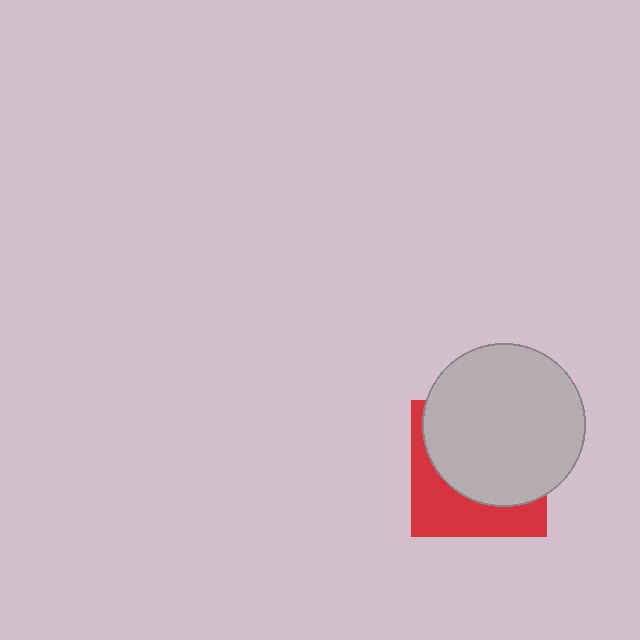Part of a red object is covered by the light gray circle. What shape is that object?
It is a square.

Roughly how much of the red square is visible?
A small part of it is visible (roughly 37%).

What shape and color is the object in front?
The object in front is a light gray circle.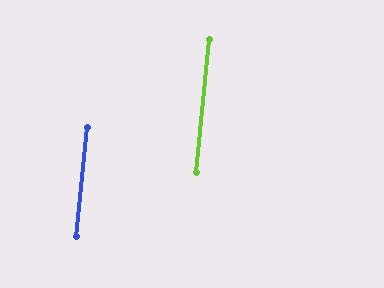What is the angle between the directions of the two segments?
Approximately 0 degrees.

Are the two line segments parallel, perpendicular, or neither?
Parallel — their directions differ by only 0.1°.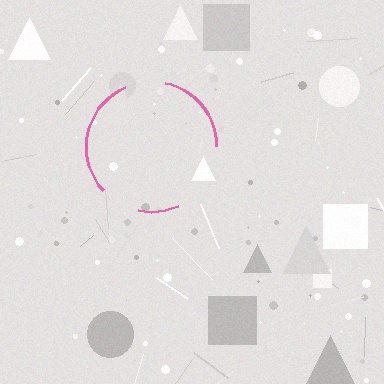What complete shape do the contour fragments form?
The contour fragments form a circle.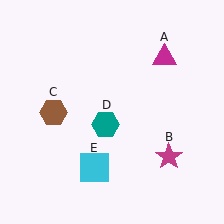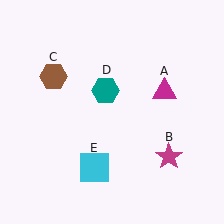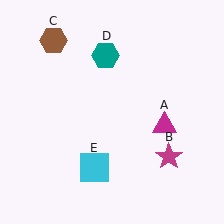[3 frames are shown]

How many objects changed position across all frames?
3 objects changed position: magenta triangle (object A), brown hexagon (object C), teal hexagon (object D).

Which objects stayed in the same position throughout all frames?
Magenta star (object B) and cyan square (object E) remained stationary.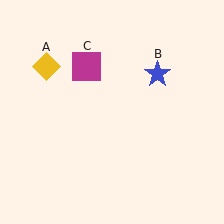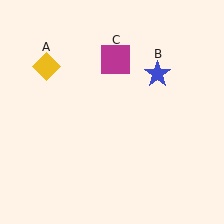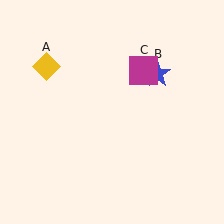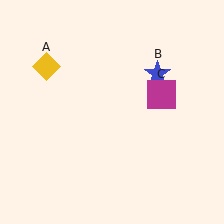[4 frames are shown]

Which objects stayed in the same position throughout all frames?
Yellow diamond (object A) and blue star (object B) remained stationary.